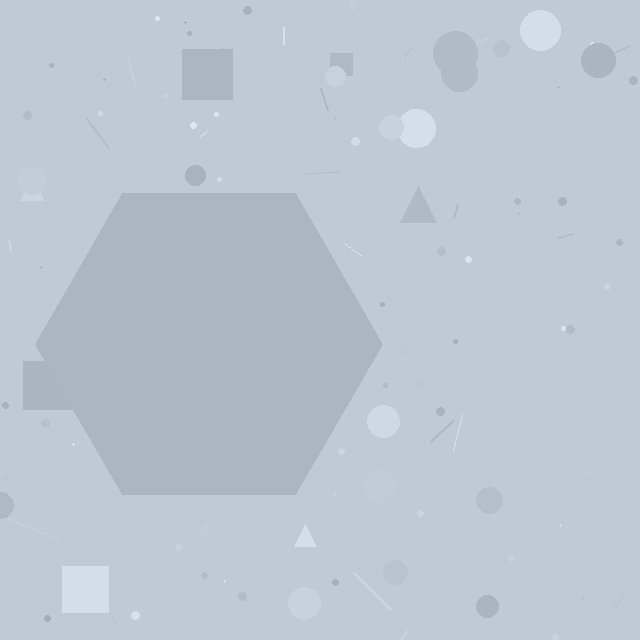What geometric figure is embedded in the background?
A hexagon is embedded in the background.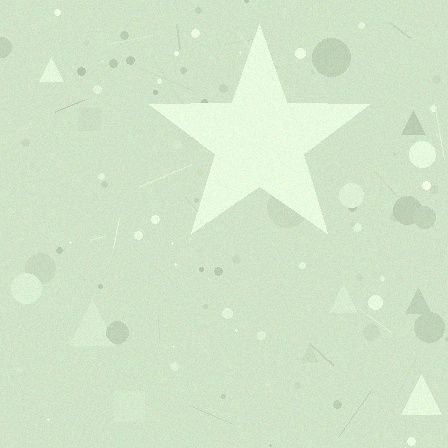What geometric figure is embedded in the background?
A star is embedded in the background.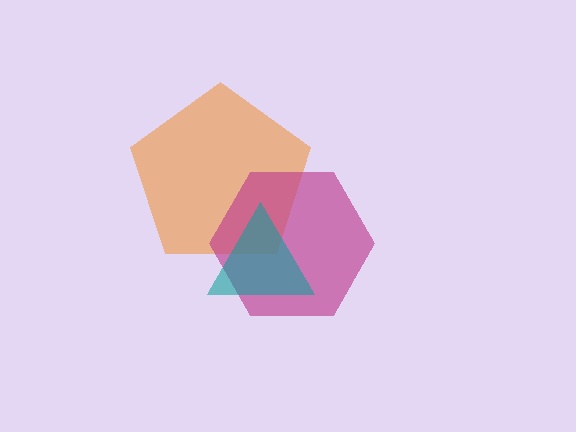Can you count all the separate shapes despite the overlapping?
Yes, there are 3 separate shapes.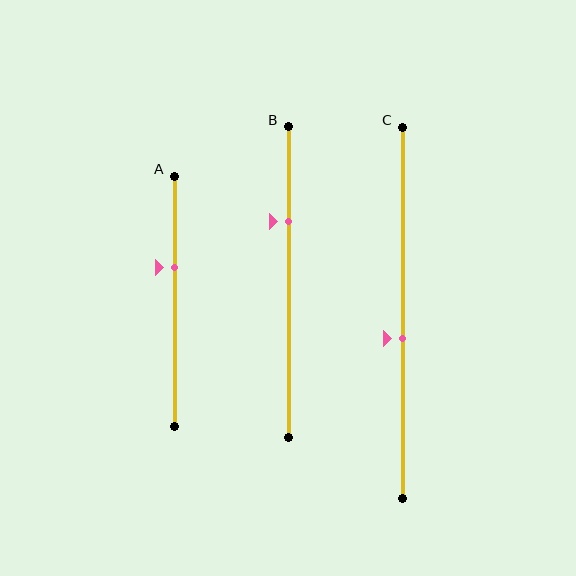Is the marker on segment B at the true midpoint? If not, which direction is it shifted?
No, the marker on segment B is shifted upward by about 20% of the segment length.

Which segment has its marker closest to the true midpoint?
Segment C has its marker closest to the true midpoint.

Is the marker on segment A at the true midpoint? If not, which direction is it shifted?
No, the marker on segment A is shifted upward by about 14% of the segment length.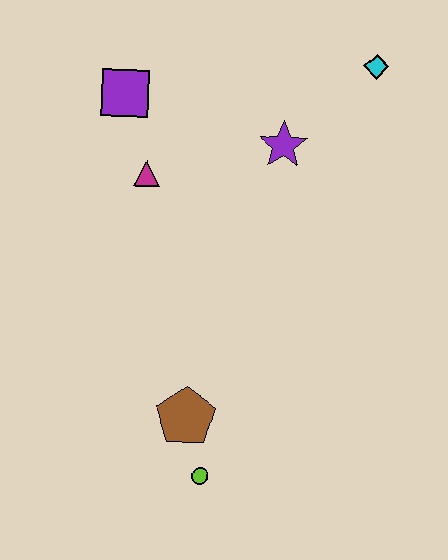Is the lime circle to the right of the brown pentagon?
Yes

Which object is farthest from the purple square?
The lime circle is farthest from the purple square.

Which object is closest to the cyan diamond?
The purple star is closest to the cyan diamond.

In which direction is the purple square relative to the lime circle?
The purple square is above the lime circle.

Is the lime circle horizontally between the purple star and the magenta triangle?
Yes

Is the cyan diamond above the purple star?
Yes